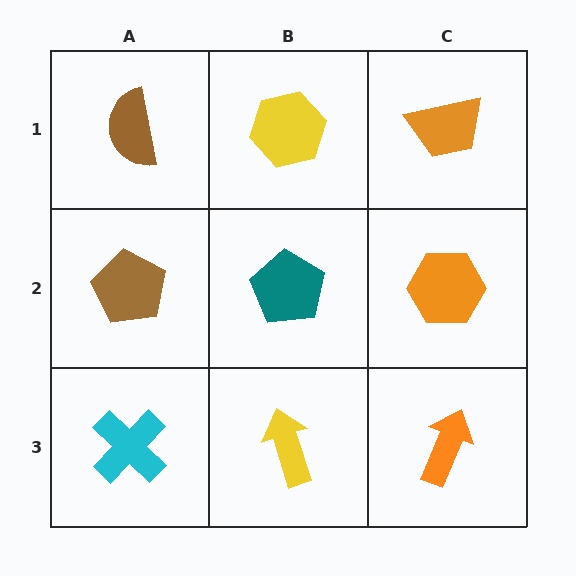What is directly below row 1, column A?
A brown pentagon.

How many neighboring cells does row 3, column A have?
2.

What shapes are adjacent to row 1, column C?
An orange hexagon (row 2, column C), a yellow hexagon (row 1, column B).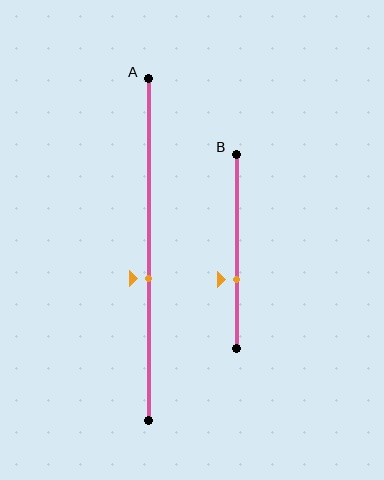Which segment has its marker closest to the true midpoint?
Segment A has its marker closest to the true midpoint.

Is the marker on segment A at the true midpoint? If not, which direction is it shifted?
No, the marker on segment A is shifted downward by about 8% of the segment length.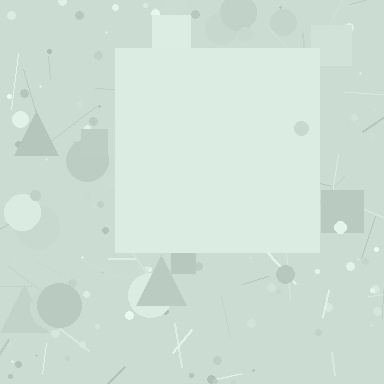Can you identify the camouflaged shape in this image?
The camouflaged shape is a square.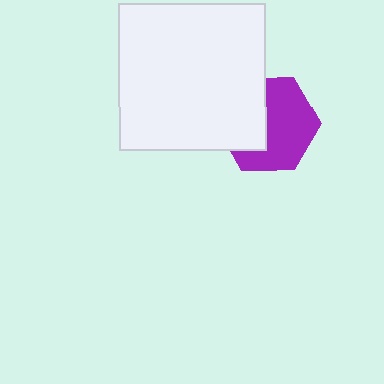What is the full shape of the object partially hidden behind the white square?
The partially hidden object is a purple hexagon.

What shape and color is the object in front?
The object in front is a white square.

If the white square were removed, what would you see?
You would see the complete purple hexagon.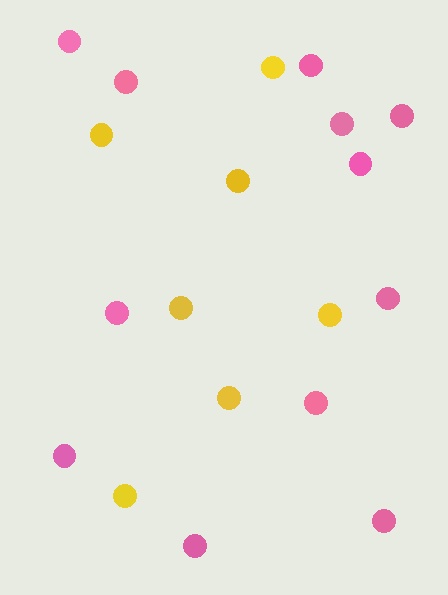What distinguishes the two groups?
There are 2 groups: one group of yellow circles (7) and one group of pink circles (12).